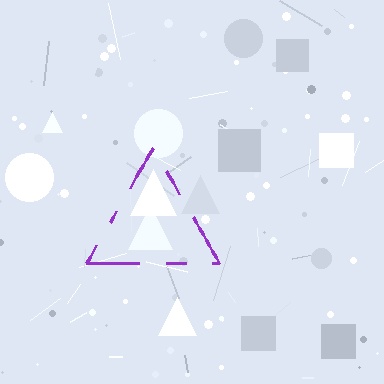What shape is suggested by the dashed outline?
The dashed outline suggests a triangle.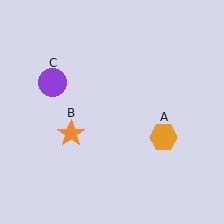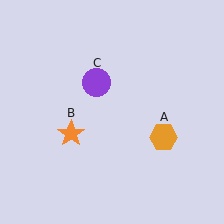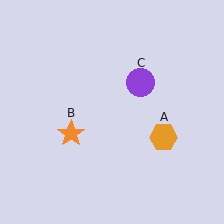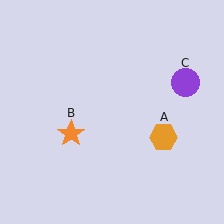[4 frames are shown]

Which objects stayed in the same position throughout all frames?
Orange hexagon (object A) and orange star (object B) remained stationary.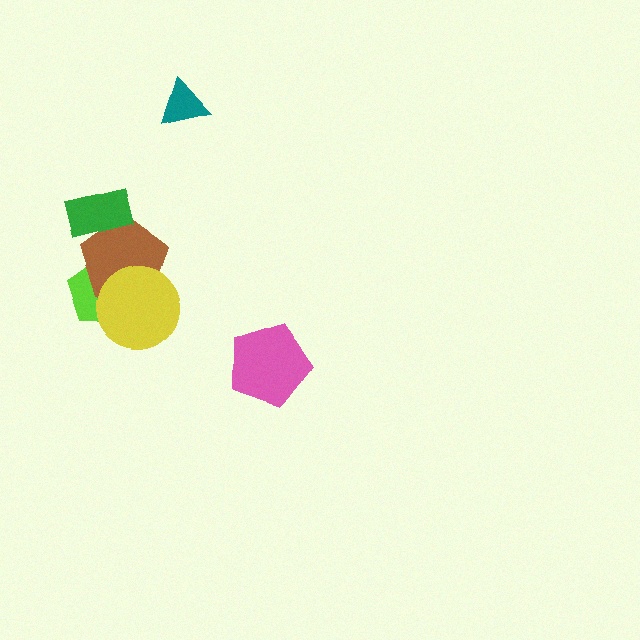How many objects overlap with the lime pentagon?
2 objects overlap with the lime pentagon.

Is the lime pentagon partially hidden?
Yes, it is partially covered by another shape.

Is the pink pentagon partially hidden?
No, no other shape covers it.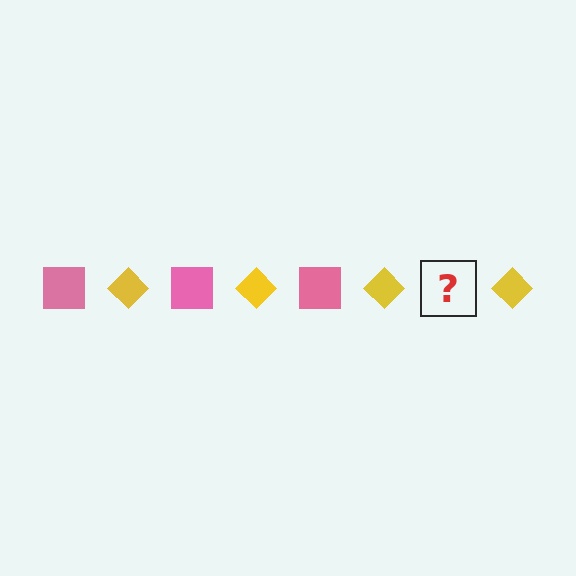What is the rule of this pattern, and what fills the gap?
The rule is that the pattern alternates between pink square and yellow diamond. The gap should be filled with a pink square.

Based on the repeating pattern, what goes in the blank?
The blank should be a pink square.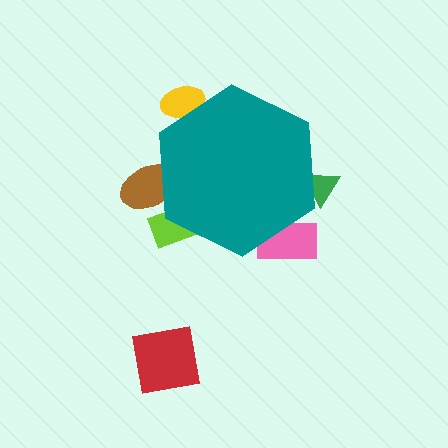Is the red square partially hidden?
No, the red square is fully visible.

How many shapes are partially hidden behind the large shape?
5 shapes are partially hidden.